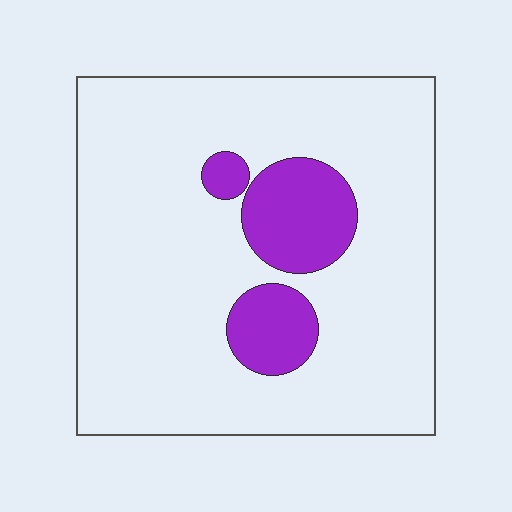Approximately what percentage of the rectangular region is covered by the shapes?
Approximately 15%.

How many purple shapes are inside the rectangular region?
3.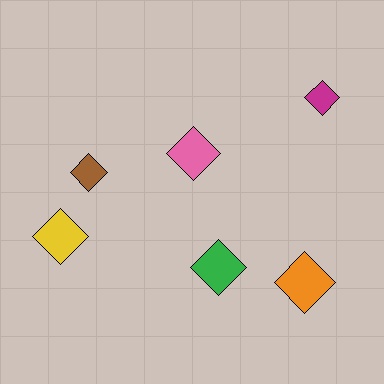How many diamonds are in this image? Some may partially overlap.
There are 6 diamonds.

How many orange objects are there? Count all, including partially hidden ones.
There is 1 orange object.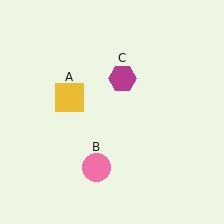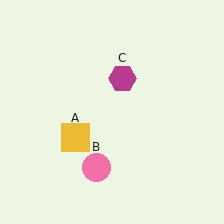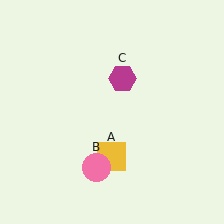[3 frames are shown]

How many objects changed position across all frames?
1 object changed position: yellow square (object A).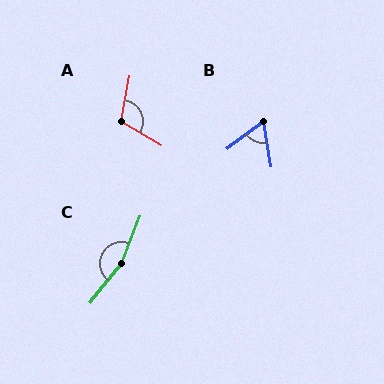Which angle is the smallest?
B, at approximately 62 degrees.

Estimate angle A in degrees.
Approximately 110 degrees.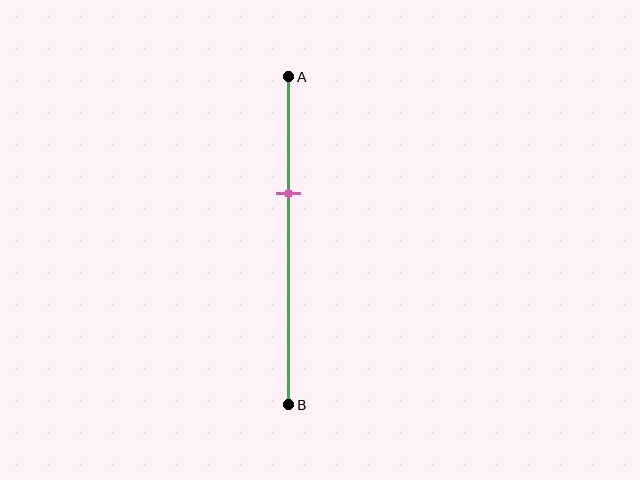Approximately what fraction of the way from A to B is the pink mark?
The pink mark is approximately 35% of the way from A to B.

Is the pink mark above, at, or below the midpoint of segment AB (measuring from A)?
The pink mark is above the midpoint of segment AB.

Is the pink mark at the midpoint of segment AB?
No, the mark is at about 35% from A, not at the 50% midpoint.